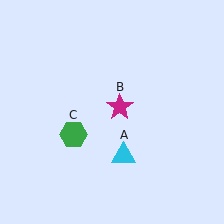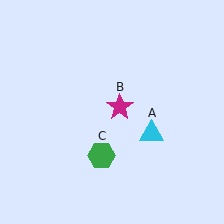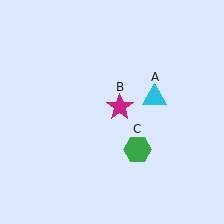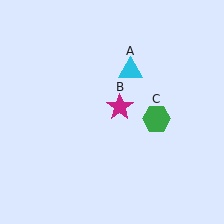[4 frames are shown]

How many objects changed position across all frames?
2 objects changed position: cyan triangle (object A), green hexagon (object C).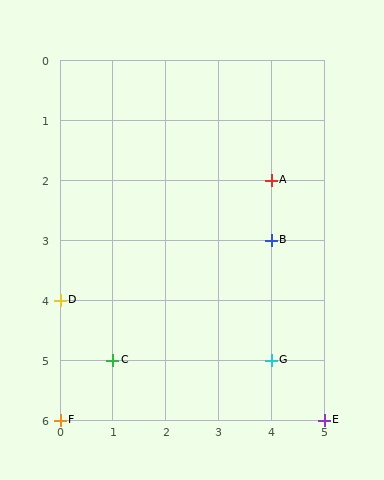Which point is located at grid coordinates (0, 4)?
Point D is at (0, 4).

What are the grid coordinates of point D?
Point D is at grid coordinates (0, 4).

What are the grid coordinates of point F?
Point F is at grid coordinates (0, 6).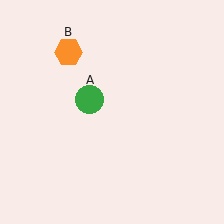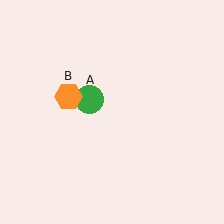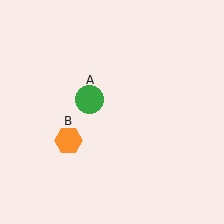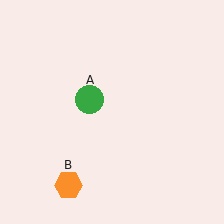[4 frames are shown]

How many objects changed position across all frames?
1 object changed position: orange hexagon (object B).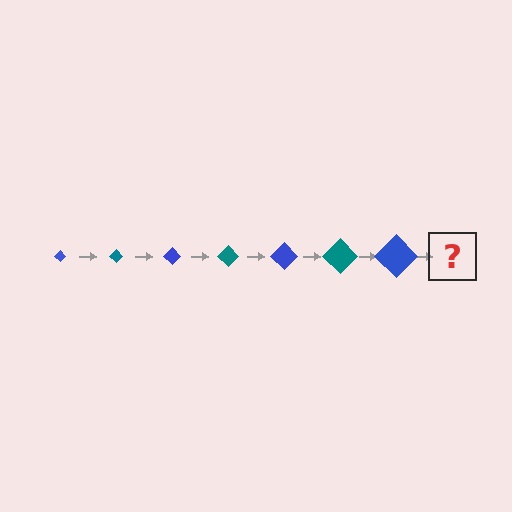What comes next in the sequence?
The next element should be a teal diamond, larger than the previous one.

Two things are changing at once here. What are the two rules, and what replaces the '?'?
The two rules are that the diamond grows larger each step and the color cycles through blue and teal. The '?' should be a teal diamond, larger than the previous one.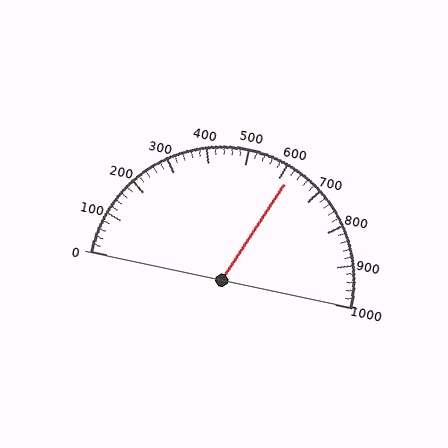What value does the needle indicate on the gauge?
The needle indicates approximately 620.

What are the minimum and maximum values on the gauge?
The gauge ranges from 0 to 1000.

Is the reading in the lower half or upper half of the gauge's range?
The reading is in the upper half of the range (0 to 1000).